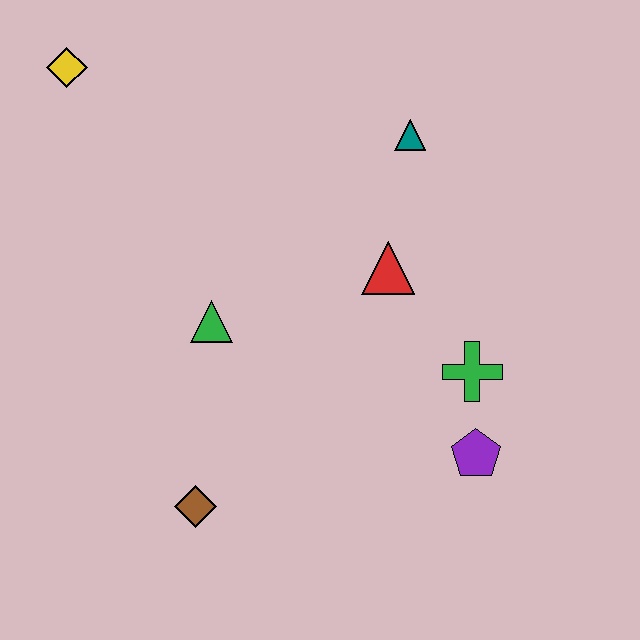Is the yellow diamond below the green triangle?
No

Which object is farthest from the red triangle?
The yellow diamond is farthest from the red triangle.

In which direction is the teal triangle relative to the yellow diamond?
The teal triangle is to the right of the yellow diamond.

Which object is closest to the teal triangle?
The red triangle is closest to the teal triangle.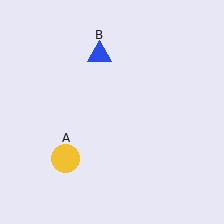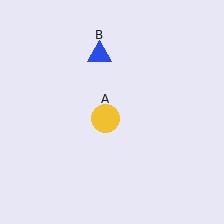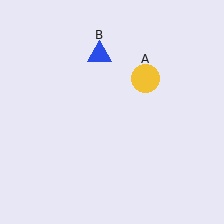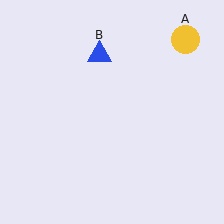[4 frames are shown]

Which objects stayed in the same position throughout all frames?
Blue triangle (object B) remained stationary.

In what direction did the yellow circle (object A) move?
The yellow circle (object A) moved up and to the right.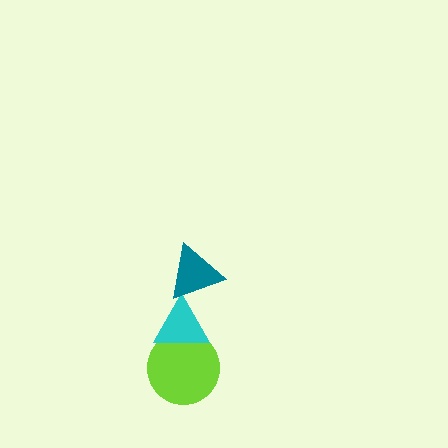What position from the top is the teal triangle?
The teal triangle is 1st from the top.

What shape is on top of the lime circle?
The cyan triangle is on top of the lime circle.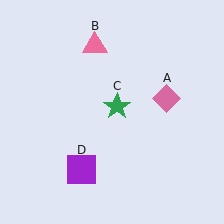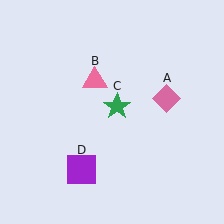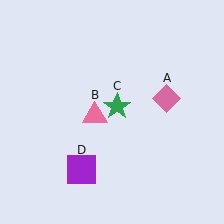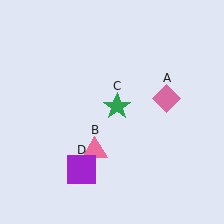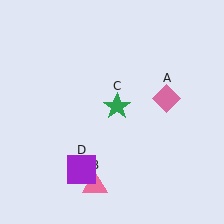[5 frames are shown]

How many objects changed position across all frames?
1 object changed position: pink triangle (object B).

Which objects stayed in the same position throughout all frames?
Pink diamond (object A) and green star (object C) and purple square (object D) remained stationary.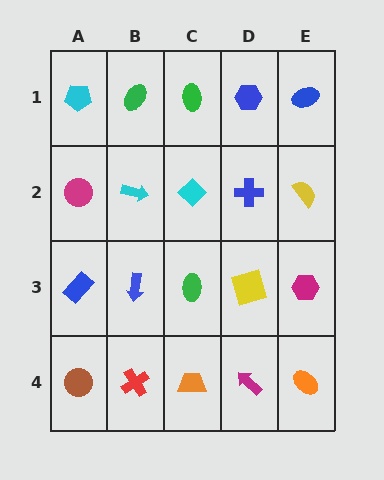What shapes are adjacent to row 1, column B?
A cyan arrow (row 2, column B), a cyan pentagon (row 1, column A), a green ellipse (row 1, column C).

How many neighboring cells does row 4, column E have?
2.